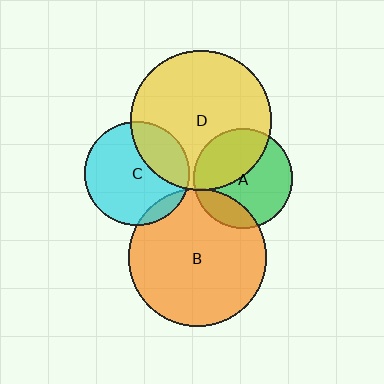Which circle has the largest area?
Circle D (yellow).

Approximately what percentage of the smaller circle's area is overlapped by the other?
Approximately 40%.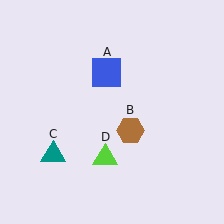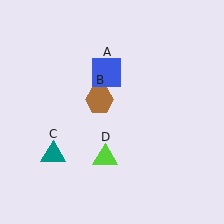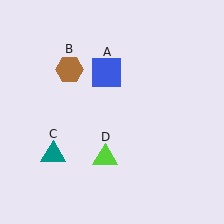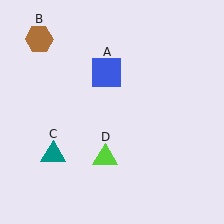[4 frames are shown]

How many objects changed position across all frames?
1 object changed position: brown hexagon (object B).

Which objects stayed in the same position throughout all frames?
Blue square (object A) and teal triangle (object C) and lime triangle (object D) remained stationary.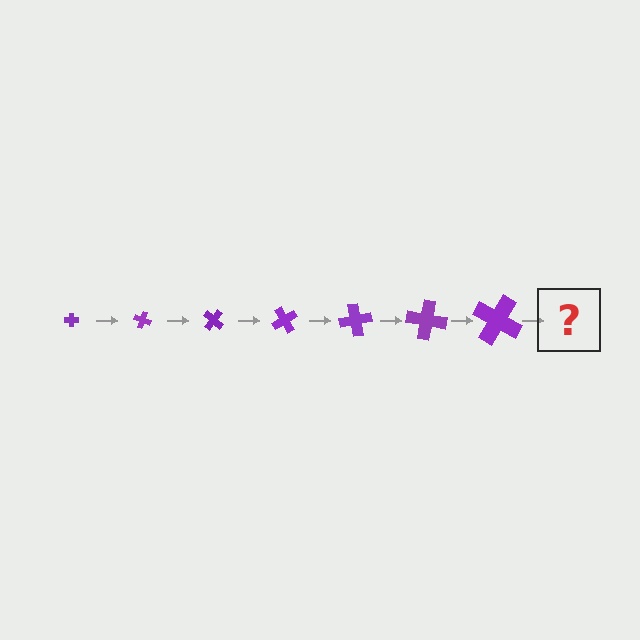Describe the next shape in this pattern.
It should be a cross, larger than the previous one and rotated 140 degrees from the start.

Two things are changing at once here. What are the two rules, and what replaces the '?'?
The two rules are that the cross grows larger each step and it rotates 20 degrees each step. The '?' should be a cross, larger than the previous one and rotated 140 degrees from the start.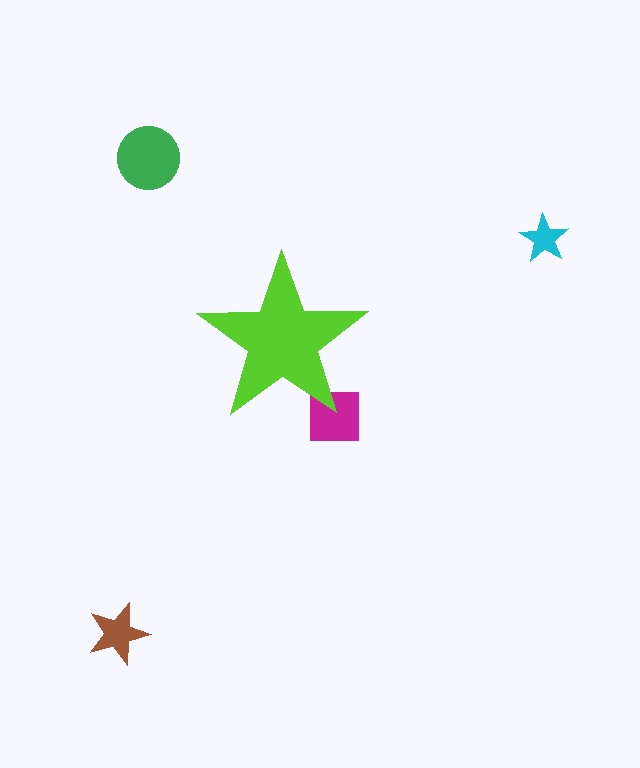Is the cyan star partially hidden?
No, the cyan star is fully visible.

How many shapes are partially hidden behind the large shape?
1 shape is partially hidden.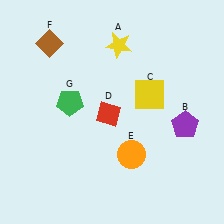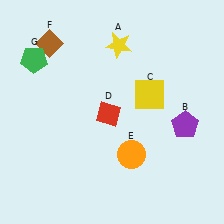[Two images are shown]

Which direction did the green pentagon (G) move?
The green pentagon (G) moved up.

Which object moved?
The green pentagon (G) moved up.